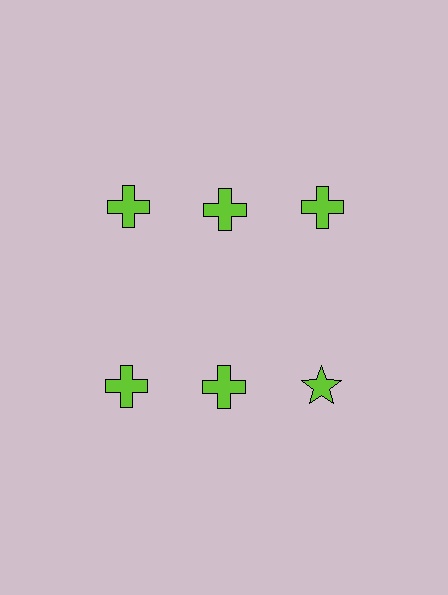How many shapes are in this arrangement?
There are 6 shapes arranged in a grid pattern.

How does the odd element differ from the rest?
It has a different shape: star instead of cross.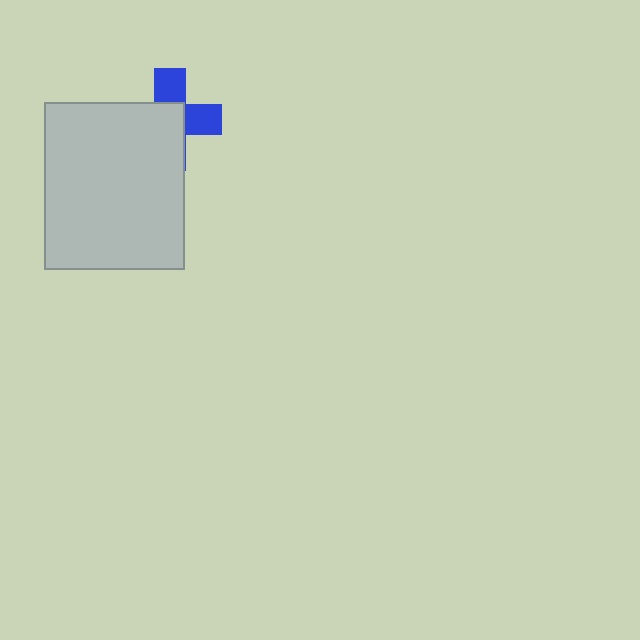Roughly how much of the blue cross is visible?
A small part of it is visible (roughly 40%).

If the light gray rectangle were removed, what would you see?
You would see the complete blue cross.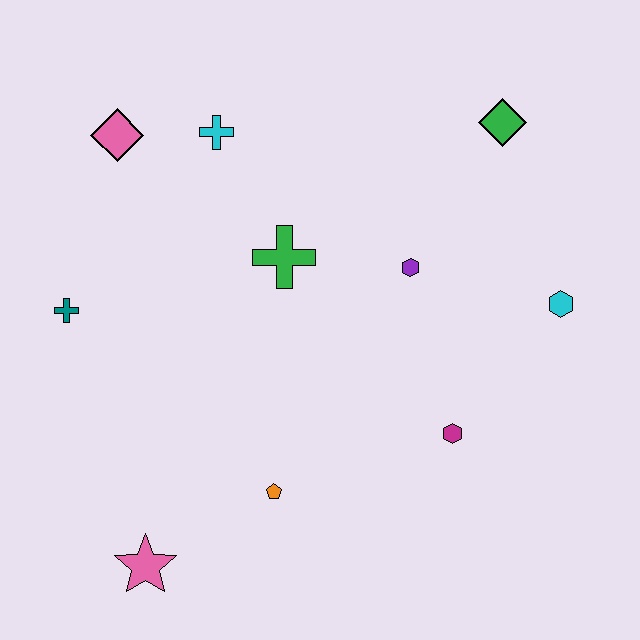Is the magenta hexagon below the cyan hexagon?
Yes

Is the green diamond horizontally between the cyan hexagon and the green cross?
Yes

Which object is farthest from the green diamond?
The pink star is farthest from the green diamond.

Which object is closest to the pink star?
The orange pentagon is closest to the pink star.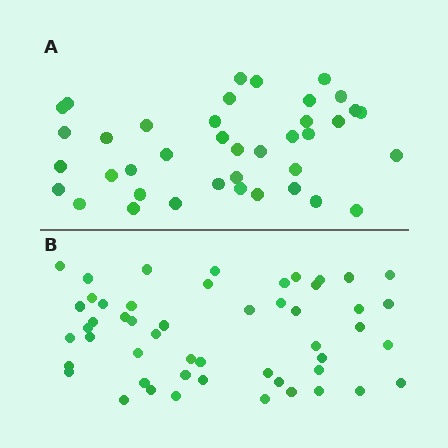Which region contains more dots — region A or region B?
Region B (the bottom region) has more dots.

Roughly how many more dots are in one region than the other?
Region B has roughly 12 or so more dots than region A.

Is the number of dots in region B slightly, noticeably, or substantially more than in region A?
Region B has noticeably more, but not dramatically so. The ratio is roughly 1.3 to 1.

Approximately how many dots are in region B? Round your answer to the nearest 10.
About 50 dots. (The exact count is 51, which rounds to 50.)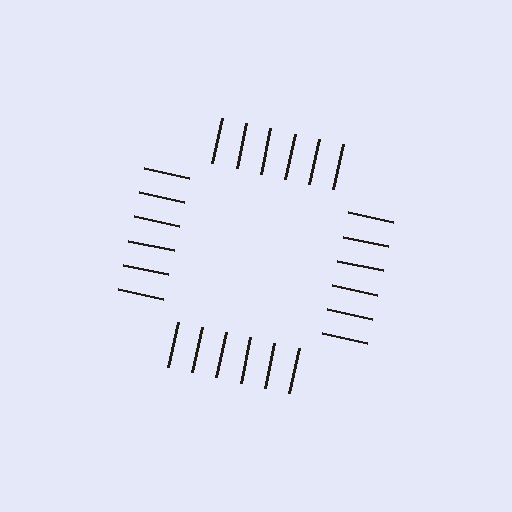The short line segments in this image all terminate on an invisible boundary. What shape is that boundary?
An illusory square — the line segments terminate on its edges but no continuous stroke is drawn.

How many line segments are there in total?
24 — 6 along each of the 4 edges.